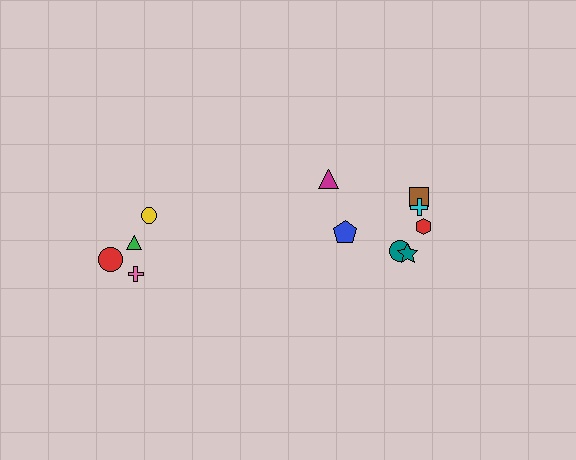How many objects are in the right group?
There are 7 objects.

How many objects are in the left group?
There are 4 objects.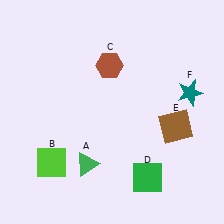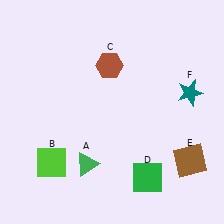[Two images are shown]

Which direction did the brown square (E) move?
The brown square (E) moved down.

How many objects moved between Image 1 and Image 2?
1 object moved between the two images.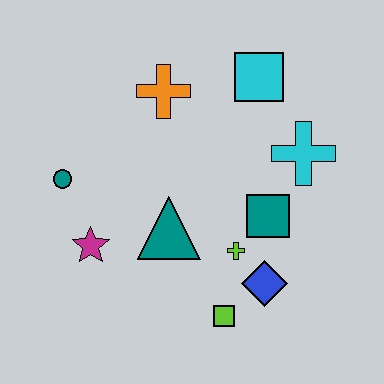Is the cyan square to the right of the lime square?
Yes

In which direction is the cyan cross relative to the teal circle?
The cyan cross is to the right of the teal circle.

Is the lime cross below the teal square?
Yes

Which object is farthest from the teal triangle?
The cyan square is farthest from the teal triangle.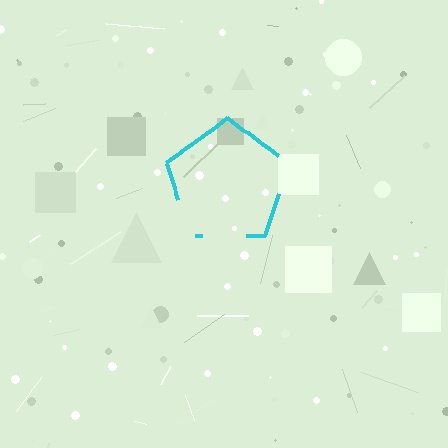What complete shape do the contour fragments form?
The contour fragments form a pentagon.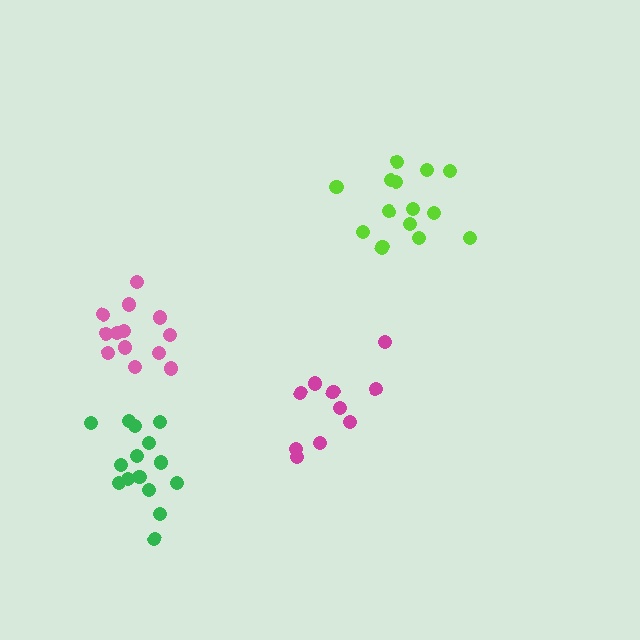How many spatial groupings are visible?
There are 4 spatial groupings.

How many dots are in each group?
Group 1: 15 dots, Group 2: 13 dots, Group 3: 10 dots, Group 4: 15 dots (53 total).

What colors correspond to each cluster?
The clusters are colored: green, pink, magenta, lime.